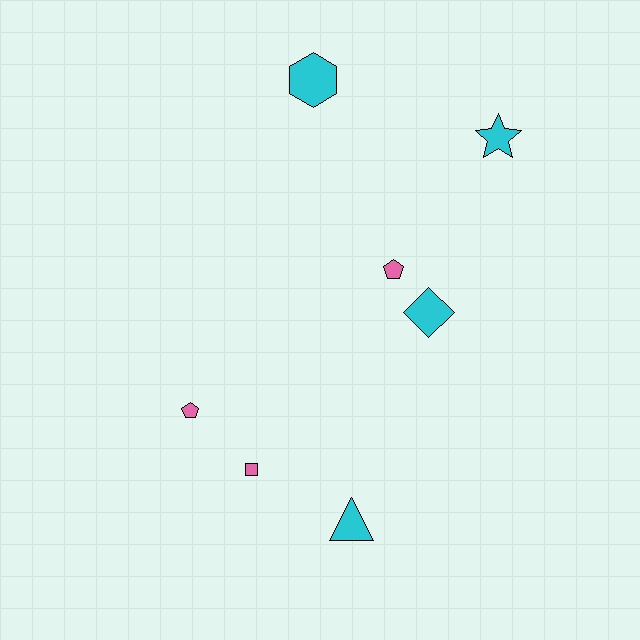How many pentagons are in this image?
There are 2 pentagons.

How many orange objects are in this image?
There are no orange objects.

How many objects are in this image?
There are 7 objects.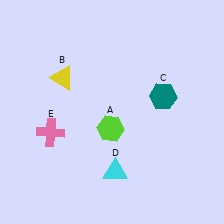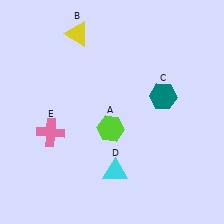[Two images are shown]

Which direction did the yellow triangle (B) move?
The yellow triangle (B) moved up.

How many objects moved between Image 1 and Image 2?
1 object moved between the two images.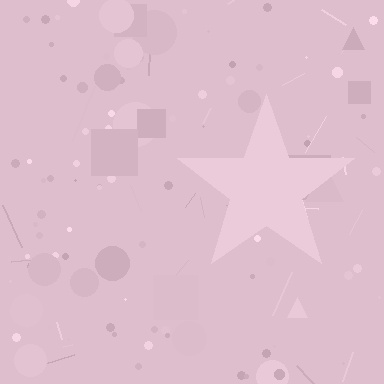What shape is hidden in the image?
A star is hidden in the image.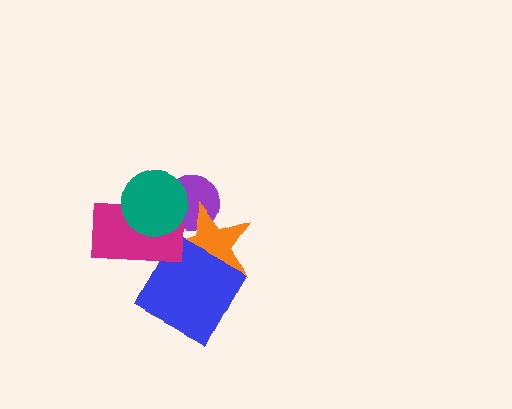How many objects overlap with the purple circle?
3 objects overlap with the purple circle.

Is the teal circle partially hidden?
No, no other shape covers it.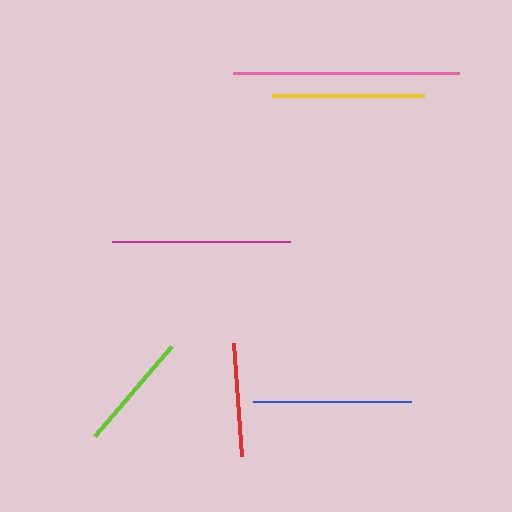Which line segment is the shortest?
The red line is the shortest at approximately 114 pixels.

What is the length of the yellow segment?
The yellow segment is approximately 152 pixels long.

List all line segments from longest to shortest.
From longest to shortest: pink, magenta, blue, yellow, lime, red.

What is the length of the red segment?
The red segment is approximately 114 pixels long.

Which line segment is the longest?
The pink line is the longest at approximately 227 pixels.